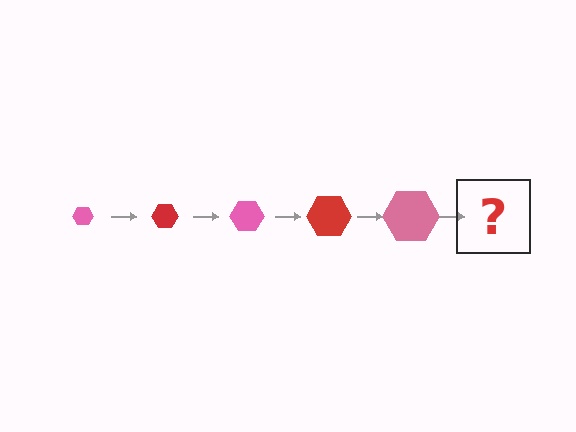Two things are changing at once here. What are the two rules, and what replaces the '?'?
The two rules are that the hexagon grows larger each step and the color cycles through pink and red. The '?' should be a red hexagon, larger than the previous one.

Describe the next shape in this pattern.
It should be a red hexagon, larger than the previous one.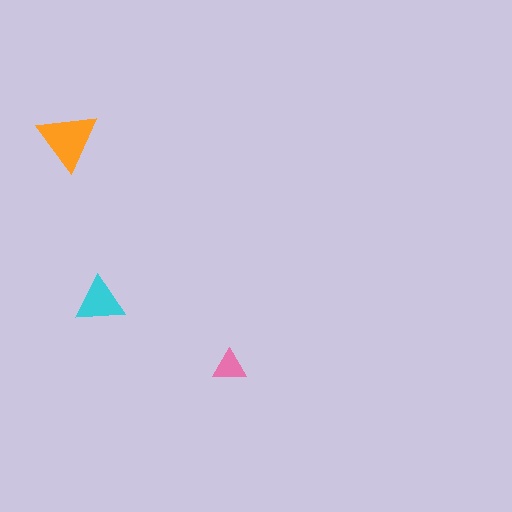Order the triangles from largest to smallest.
the orange one, the cyan one, the pink one.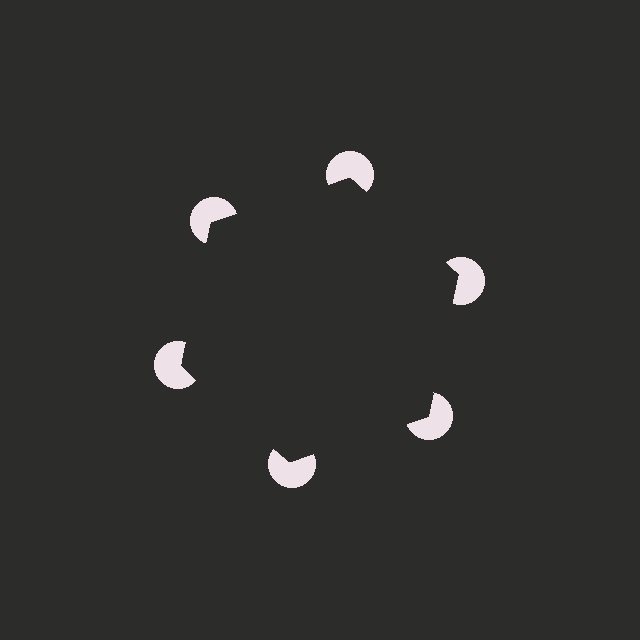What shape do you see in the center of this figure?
An illusory hexagon — its edges are inferred from the aligned wedge cuts in the pac-man discs, not physically drawn.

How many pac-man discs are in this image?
There are 6 — one at each vertex of the illusory hexagon.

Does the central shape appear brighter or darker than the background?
It typically appears slightly darker than the background, even though no actual brightness change is drawn.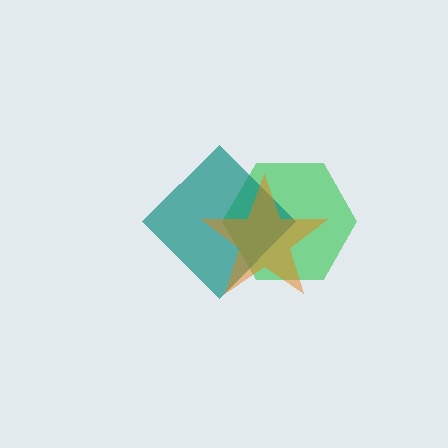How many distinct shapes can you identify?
There are 3 distinct shapes: a green hexagon, a teal diamond, an orange star.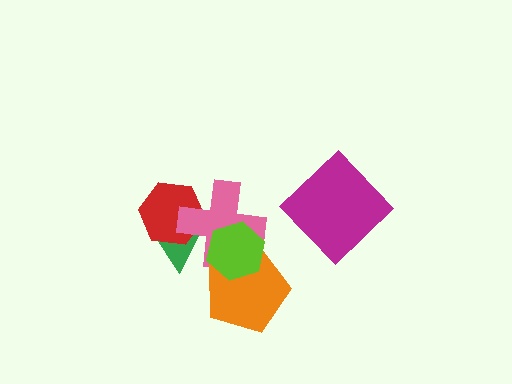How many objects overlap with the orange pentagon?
2 objects overlap with the orange pentagon.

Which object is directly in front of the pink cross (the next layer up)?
The orange pentagon is directly in front of the pink cross.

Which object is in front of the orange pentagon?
The lime hexagon is in front of the orange pentagon.